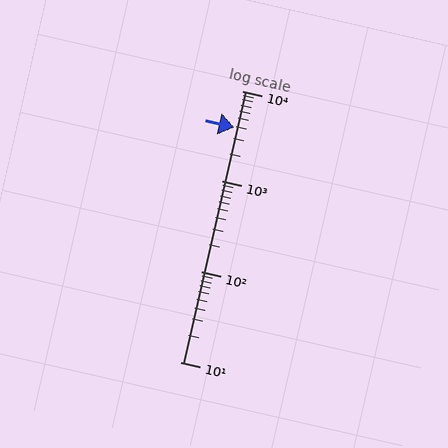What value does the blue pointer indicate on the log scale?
The pointer indicates approximately 3900.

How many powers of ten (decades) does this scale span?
The scale spans 3 decades, from 10 to 10000.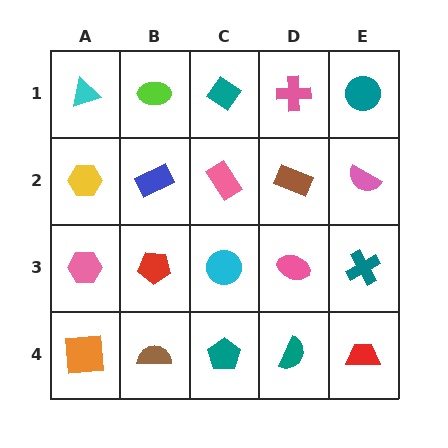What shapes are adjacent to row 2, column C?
A teal diamond (row 1, column C), a cyan circle (row 3, column C), a blue rectangle (row 2, column B), a brown rectangle (row 2, column D).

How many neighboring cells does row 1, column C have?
3.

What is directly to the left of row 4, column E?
A teal semicircle.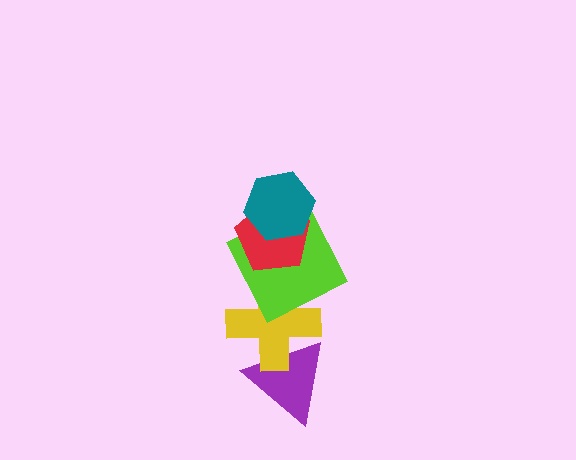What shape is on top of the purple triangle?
The yellow cross is on top of the purple triangle.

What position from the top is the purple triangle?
The purple triangle is 5th from the top.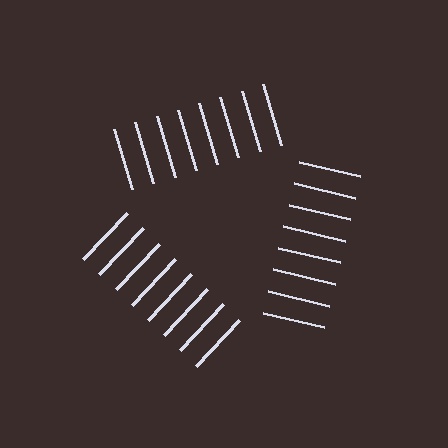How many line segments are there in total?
24 — 8 along each of the 3 edges.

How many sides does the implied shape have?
3 sides — the line-ends trace a triangle.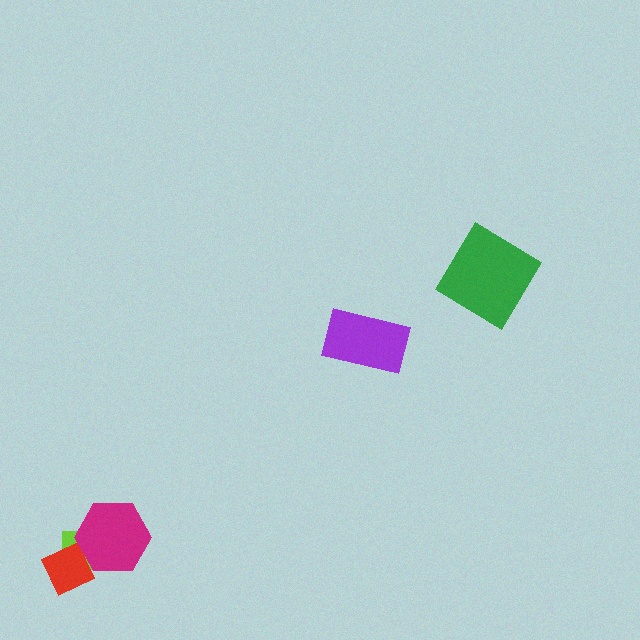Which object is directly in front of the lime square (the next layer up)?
The red diamond is directly in front of the lime square.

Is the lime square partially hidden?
Yes, it is partially covered by another shape.